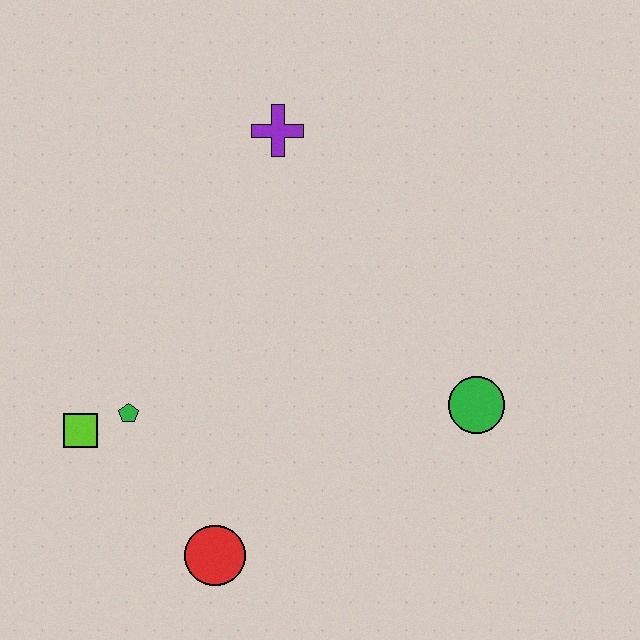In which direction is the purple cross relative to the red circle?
The purple cross is above the red circle.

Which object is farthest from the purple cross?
The red circle is farthest from the purple cross.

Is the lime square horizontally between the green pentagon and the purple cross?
No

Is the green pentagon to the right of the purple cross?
No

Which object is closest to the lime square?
The green pentagon is closest to the lime square.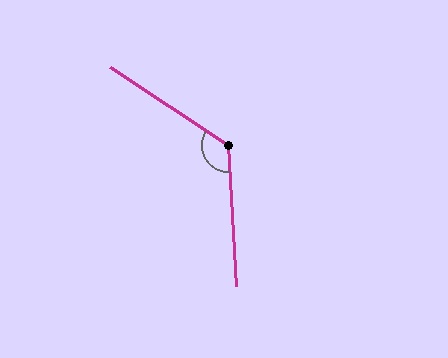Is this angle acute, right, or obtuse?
It is obtuse.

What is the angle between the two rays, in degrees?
Approximately 127 degrees.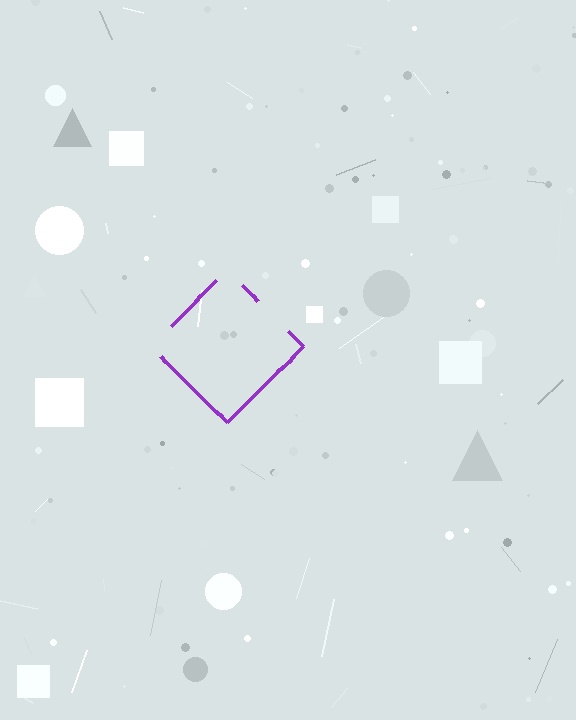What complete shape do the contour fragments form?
The contour fragments form a diamond.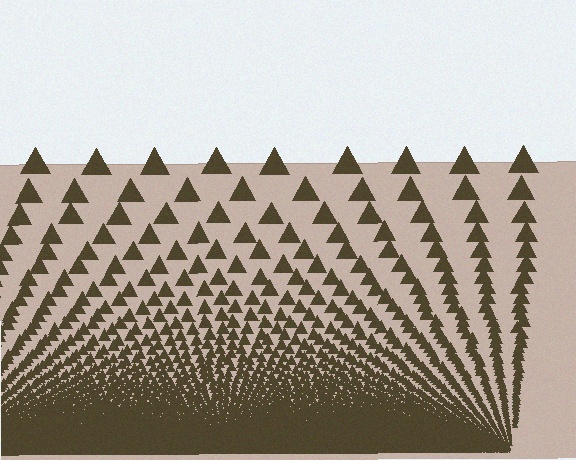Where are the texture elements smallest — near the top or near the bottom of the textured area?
Near the bottom.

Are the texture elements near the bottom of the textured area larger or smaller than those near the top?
Smaller. The gradient is inverted — elements near the bottom are smaller and denser.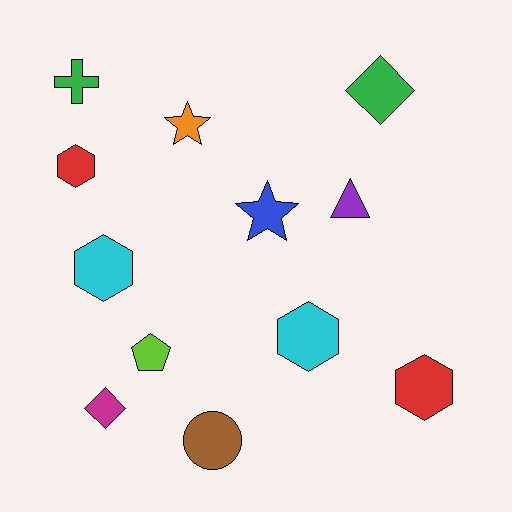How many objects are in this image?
There are 12 objects.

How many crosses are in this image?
There is 1 cross.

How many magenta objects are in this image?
There is 1 magenta object.